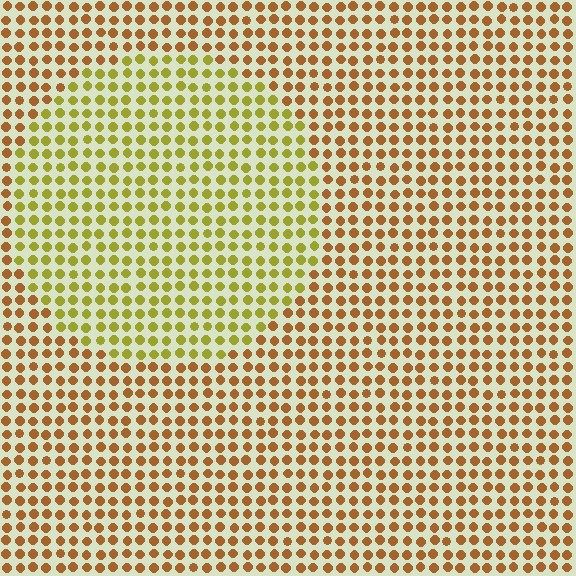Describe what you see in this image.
The image is filled with small brown elements in a uniform arrangement. A circle-shaped region is visible where the elements are tinted to a slightly different hue, forming a subtle color boundary.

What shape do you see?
I see a circle.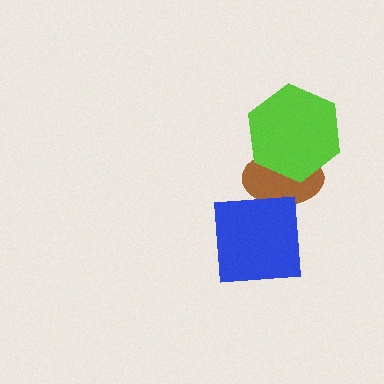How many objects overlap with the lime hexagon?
1 object overlaps with the lime hexagon.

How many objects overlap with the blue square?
1 object overlaps with the blue square.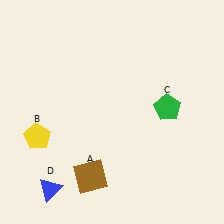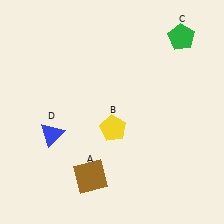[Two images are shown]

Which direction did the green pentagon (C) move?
The green pentagon (C) moved up.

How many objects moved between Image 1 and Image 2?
3 objects moved between the two images.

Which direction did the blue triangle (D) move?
The blue triangle (D) moved up.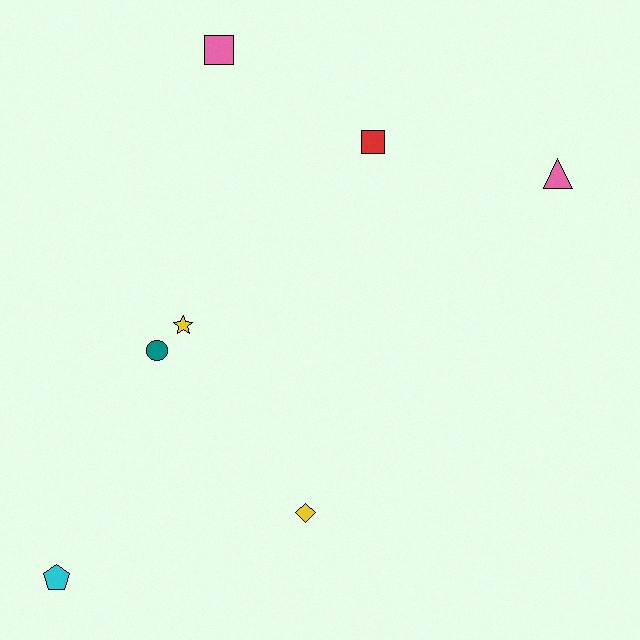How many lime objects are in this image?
There are no lime objects.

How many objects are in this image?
There are 7 objects.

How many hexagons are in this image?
There are no hexagons.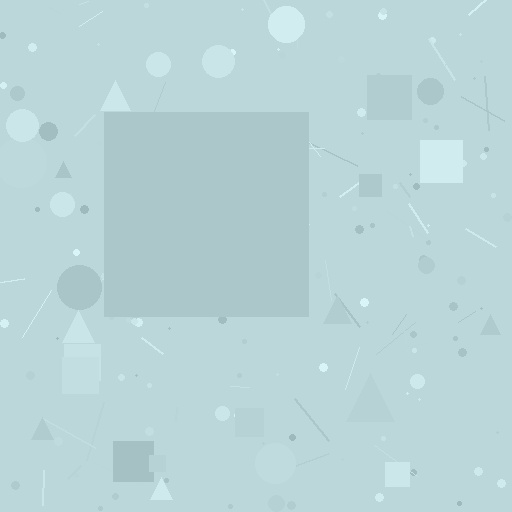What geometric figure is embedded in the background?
A square is embedded in the background.